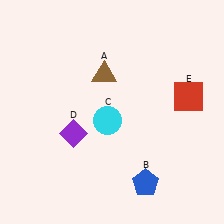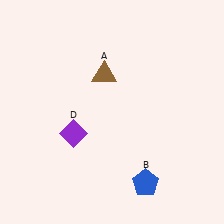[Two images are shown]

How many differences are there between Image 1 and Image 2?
There are 2 differences between the two images.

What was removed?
The cyan circle (C), the red square (E) were removed in Image 2.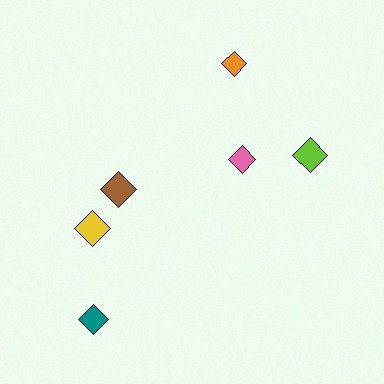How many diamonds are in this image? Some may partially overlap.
There are 6 diamonds.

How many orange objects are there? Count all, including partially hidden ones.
There is 1 orange object.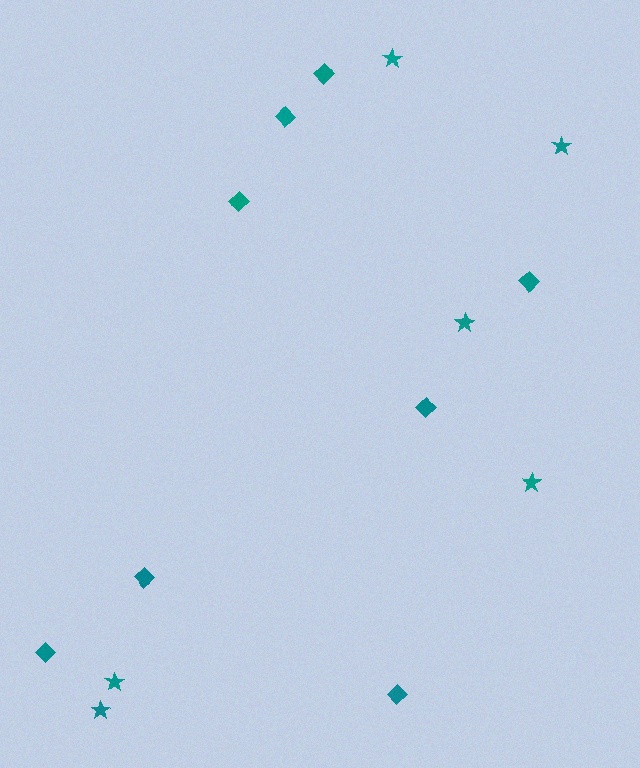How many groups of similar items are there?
There are 2 groups: one group of stars (6) and one group of diamonds (8).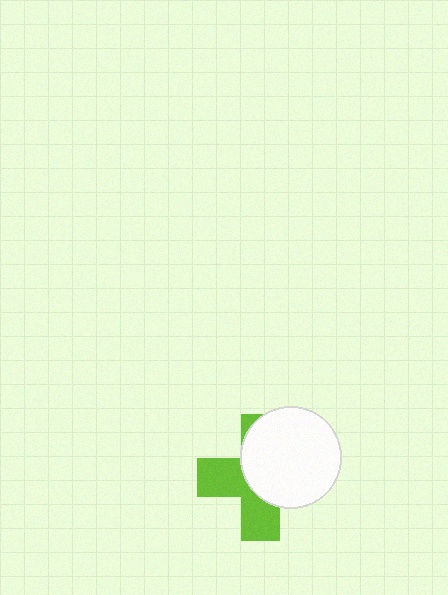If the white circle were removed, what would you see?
You would see the complete lime cross.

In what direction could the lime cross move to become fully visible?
The lime cross could move toward the lower-left. That would shift it out from behind the white circle entirely.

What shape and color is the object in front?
The object in front is a white circle.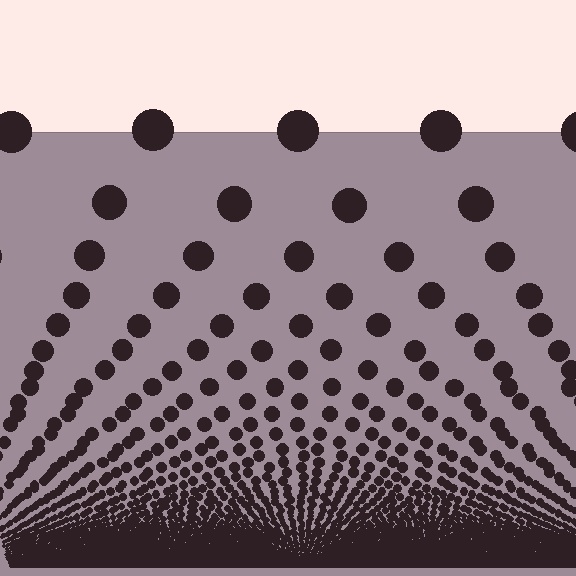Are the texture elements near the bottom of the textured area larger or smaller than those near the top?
Smaller. The gradient is inverted — elements near the bottom are smaller and denser.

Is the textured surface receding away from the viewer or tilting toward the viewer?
The surface appears to tilt toward the viewer. Texture elements get larger and sparser toward the top.